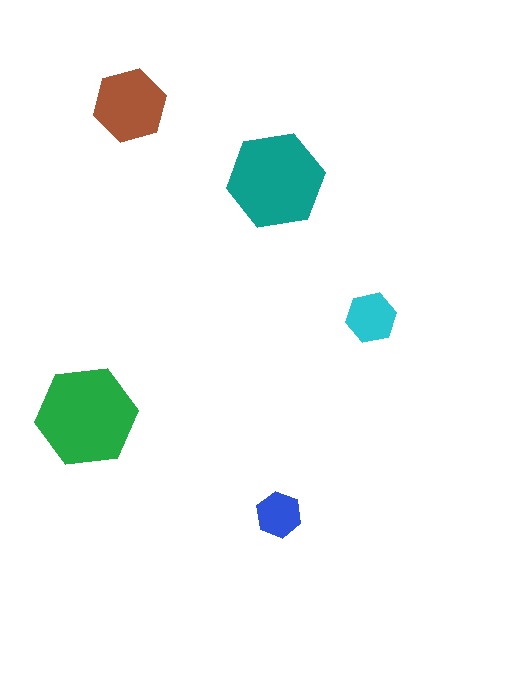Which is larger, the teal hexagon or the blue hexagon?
The teal one.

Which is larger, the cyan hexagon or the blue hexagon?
The cyan one.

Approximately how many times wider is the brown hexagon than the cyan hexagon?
About 1.5 times wider.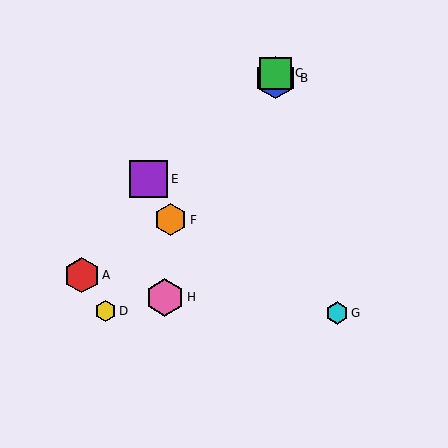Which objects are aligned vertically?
Objects B, C are aligned vertically.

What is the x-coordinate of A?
Object A is at x≈82.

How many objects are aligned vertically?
2 objects (B, C) are aligned vertically.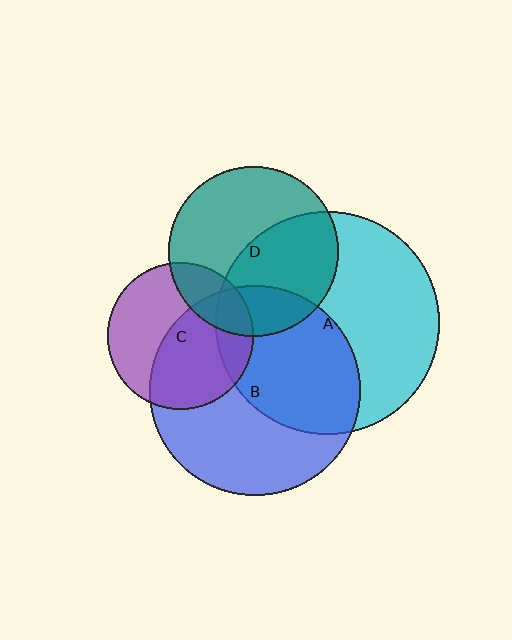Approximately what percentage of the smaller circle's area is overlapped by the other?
Approximately 15%.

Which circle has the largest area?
Circle A (cyan).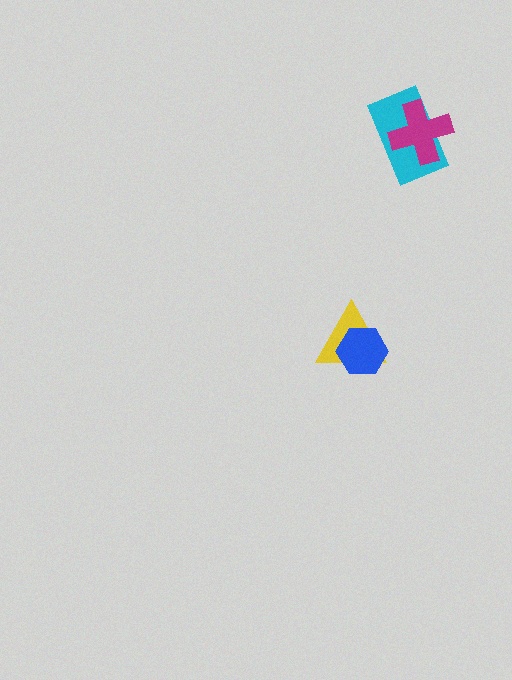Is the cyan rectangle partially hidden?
Yes, it is partially covered by another shape.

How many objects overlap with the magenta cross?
1 object overlaps with the magenta cross.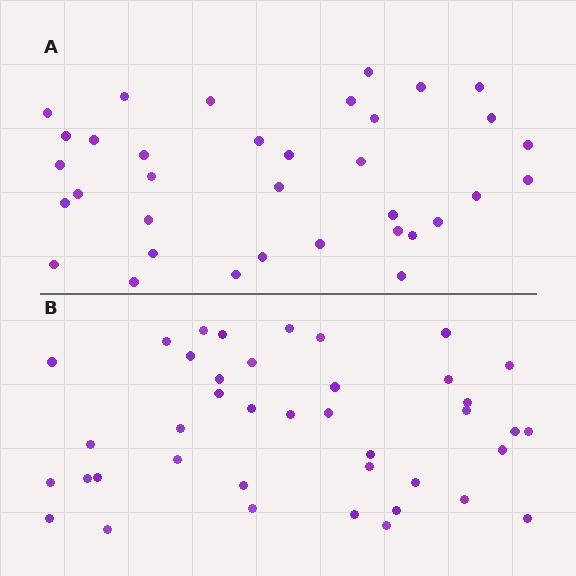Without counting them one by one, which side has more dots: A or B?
Region B (the bottom region) has more dots.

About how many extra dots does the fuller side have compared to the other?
Region B has about 5 more dots than region A.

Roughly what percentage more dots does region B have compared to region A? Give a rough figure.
About 15% more.